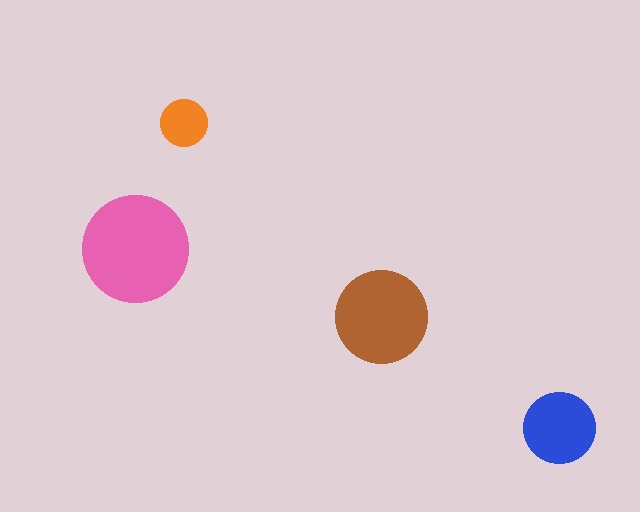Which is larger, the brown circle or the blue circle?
The brown one.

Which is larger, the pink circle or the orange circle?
The pink one.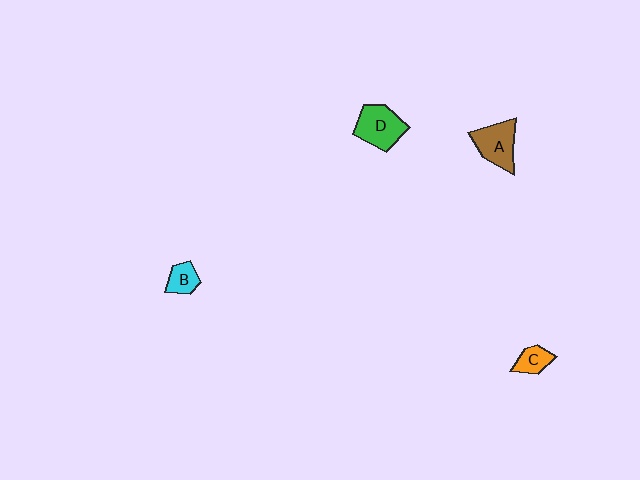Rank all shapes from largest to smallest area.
From largest to smallest: D (green), A (brown), B (cyan), C (orange).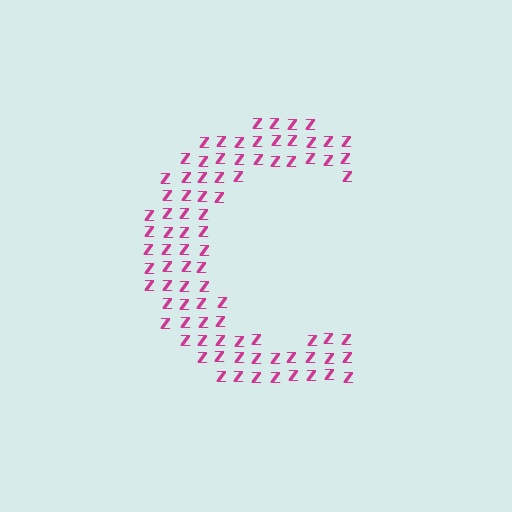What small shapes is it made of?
It is made of small letter Z's.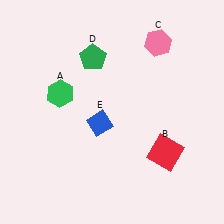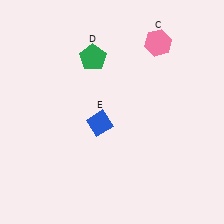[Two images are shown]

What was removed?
The green hexagon (A), the red square (B) were removed in Image 2.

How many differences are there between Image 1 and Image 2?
There are 2 differences between the two images.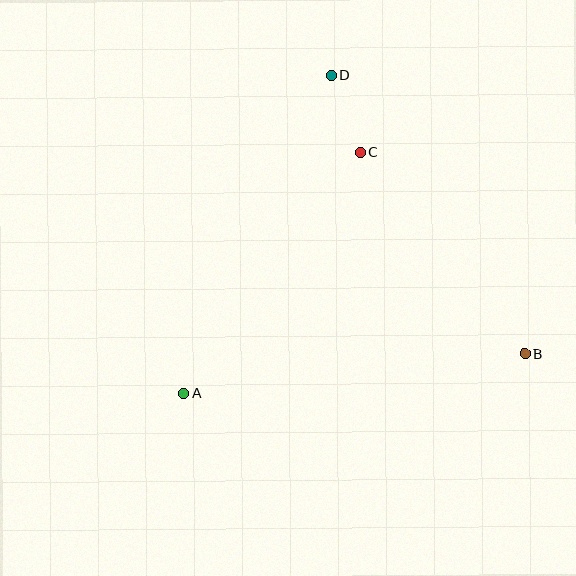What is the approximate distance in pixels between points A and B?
The distance between A and B is approximately 343 pixels.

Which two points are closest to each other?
Points C and D are closest to each other.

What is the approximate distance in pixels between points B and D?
The distance between B and D is approximately 339 pixels.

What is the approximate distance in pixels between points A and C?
The distance between A and C is approximately 298 pixels.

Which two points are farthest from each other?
Points A and D are farthest from each other.